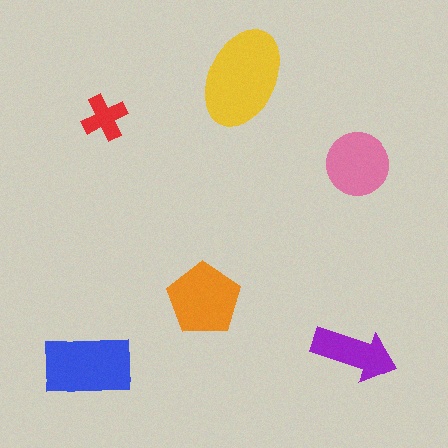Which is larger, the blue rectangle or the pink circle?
The blue rectangle.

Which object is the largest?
The yellow ellipse.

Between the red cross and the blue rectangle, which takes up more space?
The blue rectangle.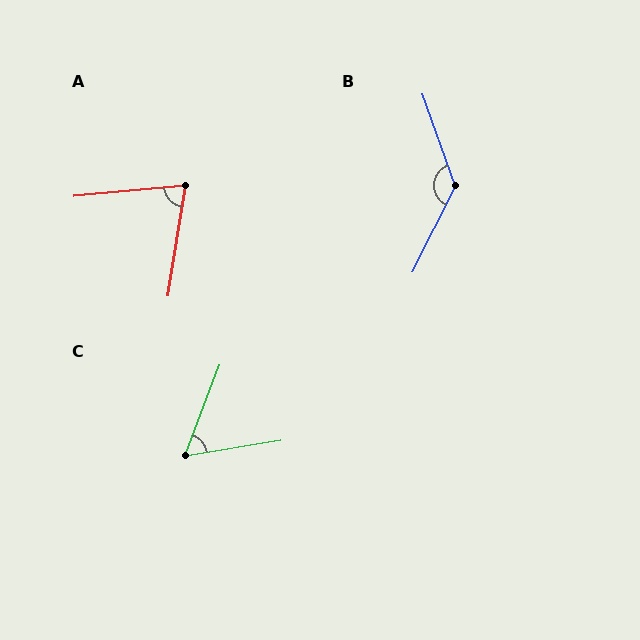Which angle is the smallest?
C, at approximately 60 degrees.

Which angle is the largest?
B, at approximately 134 degrees.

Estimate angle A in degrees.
Approximately 75 degrees.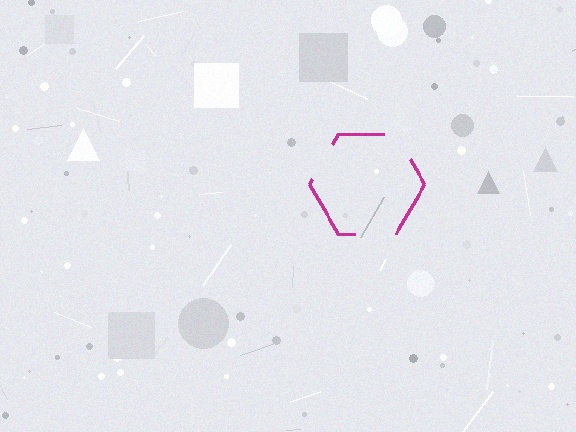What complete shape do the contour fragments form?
The contour fragments form a hexagon.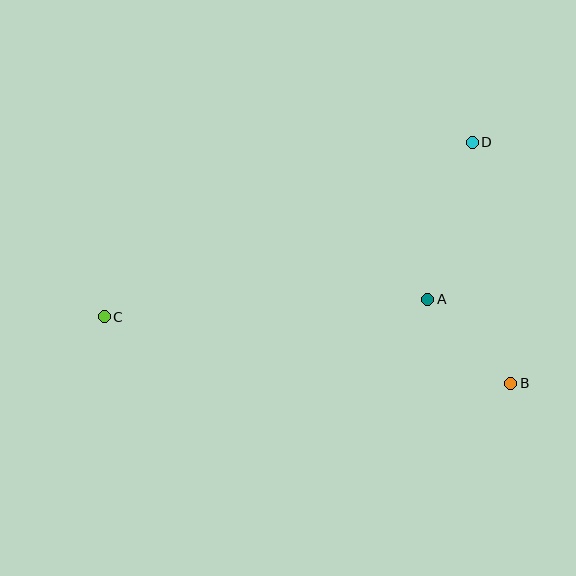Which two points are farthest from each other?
Points B and C are farthest from each other.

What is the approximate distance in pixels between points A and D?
The distance between A and D is approximately 163 pixels.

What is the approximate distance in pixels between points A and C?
The distance between A and C is approximately 324 pixels.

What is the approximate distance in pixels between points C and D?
The distance between C and D is approximately 407 pixels.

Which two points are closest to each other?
Points A and B are closest to each other.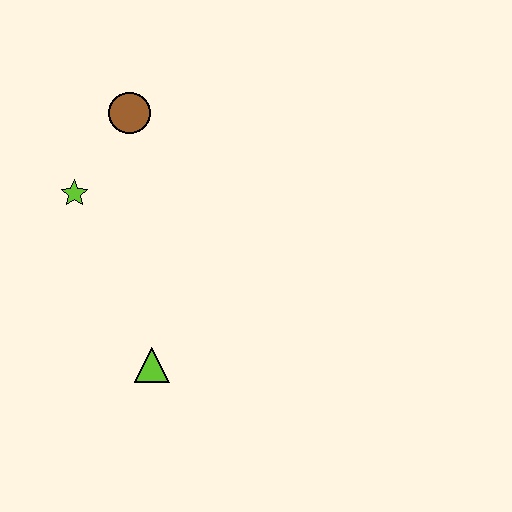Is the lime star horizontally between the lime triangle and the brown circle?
No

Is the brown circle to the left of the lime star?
No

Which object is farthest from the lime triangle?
The brown circle is farthest from the lime triangle.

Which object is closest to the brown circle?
The lime star is closest to the brown circle.